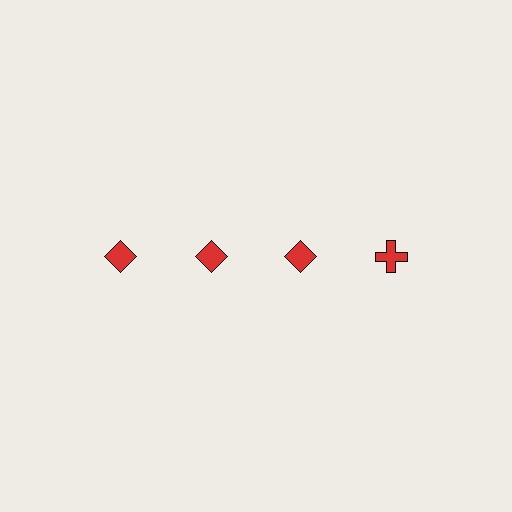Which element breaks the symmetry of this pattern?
The red cross in the top row, second from right column breaks the symmetry. All other shapes are red diamonds.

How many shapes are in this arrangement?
There are 4 shapes arranged in a grid pattern.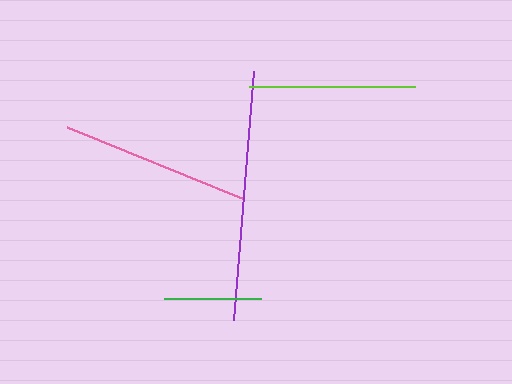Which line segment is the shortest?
The green line is the shortest at approximately 96 pixels.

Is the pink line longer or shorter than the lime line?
The pink line is longer than the lime line.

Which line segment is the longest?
The purple line is the longest at approximately 251 pixels.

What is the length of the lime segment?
The lime segment is approximately 167 pixels long.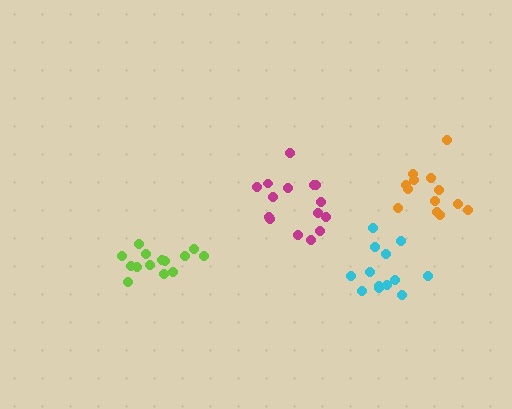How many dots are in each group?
Group 1: 13 dots, Group 2: 15 dots, Group 3: 14 dots, Group 4: 13 dots (55 total).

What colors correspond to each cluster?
The clusters are colored: orange, magenta, lime, cyan.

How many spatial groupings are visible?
There are 4 spatial groupings.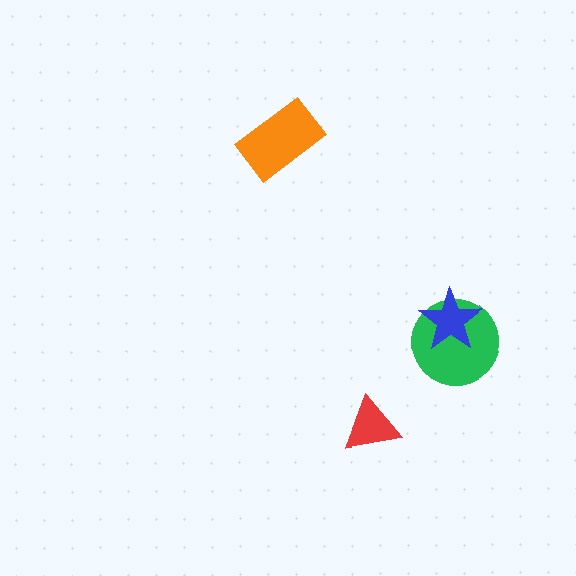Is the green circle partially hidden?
Yes, it is partially covered by another shape.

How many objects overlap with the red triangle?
0 objects overlap with the red triangle.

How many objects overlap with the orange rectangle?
0 objects overlap with the orange rectangle.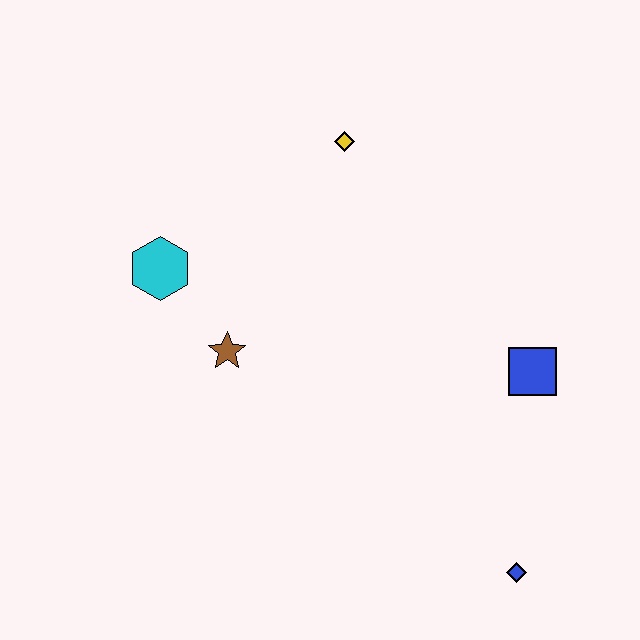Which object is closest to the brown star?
The cyan hexagon is closest to the brown star.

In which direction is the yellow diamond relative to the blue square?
The yellow diamond is above the blue square.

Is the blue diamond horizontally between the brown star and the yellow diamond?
No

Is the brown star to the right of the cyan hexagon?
Yes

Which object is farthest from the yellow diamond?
The blue diamond is farthest from the yellow diamond.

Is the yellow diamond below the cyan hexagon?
No